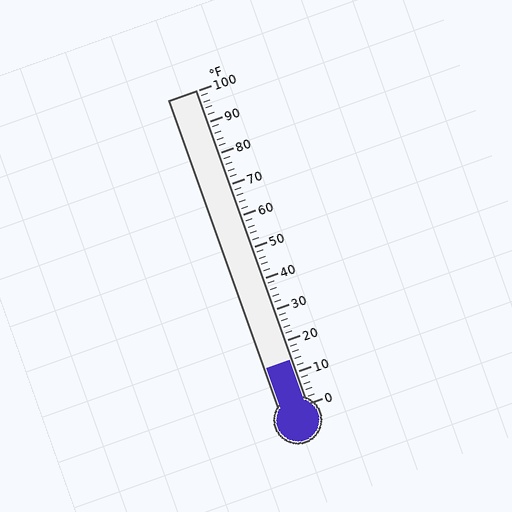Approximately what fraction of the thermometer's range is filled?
The thermometer is filled to approximately 15% of its range.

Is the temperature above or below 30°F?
The temperature is below 30°F.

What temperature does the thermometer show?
The thermometer shows approximately 14°F.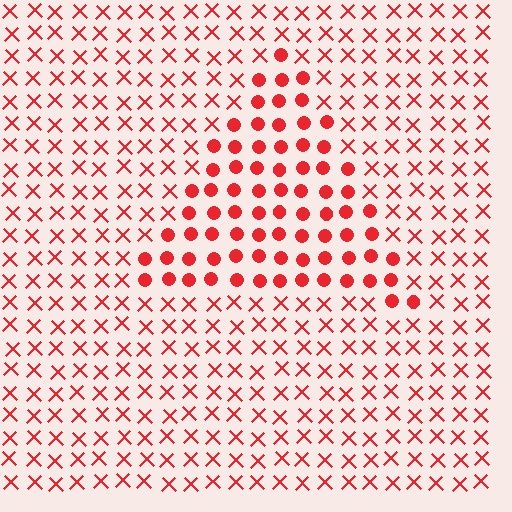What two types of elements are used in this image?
The image uses circles inside the triangle region and X marks outside it.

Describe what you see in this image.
The image is filled with small red elements arranged in a uniform grid. A triangle-shaped region contains circles, while the surrounding area contains X marks. The boundary is defined purely by the change in element shape.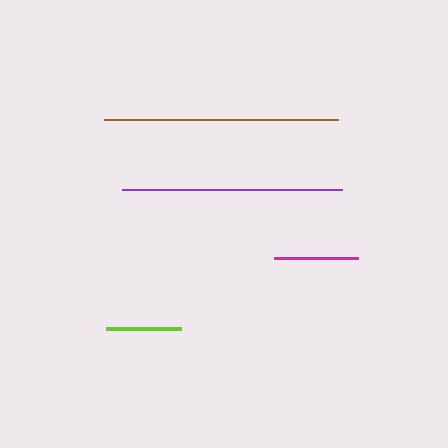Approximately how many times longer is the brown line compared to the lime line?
The brown line is approximately 3.1 times the length of the lime line.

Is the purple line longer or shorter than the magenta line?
The purple line is longer than the magenta line.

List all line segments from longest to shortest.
From longest to shortest: brown, purple, magenta, lime.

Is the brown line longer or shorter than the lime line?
The brown line is longer than the lime line.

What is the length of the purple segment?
The purple segment is approximately 220 pixels long.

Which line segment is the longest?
The brown line is the longest at approximately 234 pixels.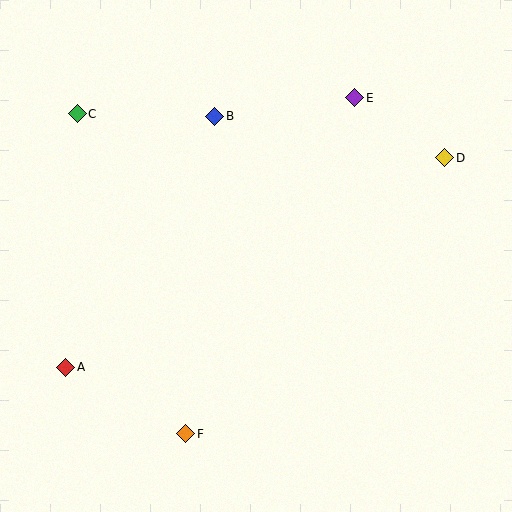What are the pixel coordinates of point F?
Point F is at (186, 434).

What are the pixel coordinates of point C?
Point C is at (77, 114).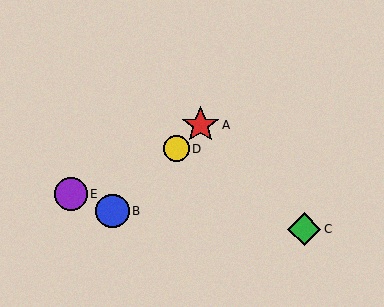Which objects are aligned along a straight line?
Objects A, B, D are aligned along a straight line.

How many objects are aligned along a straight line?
3 objects (A, B, D) are aligned along a straight line.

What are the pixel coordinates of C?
Object C is at (304, 229).